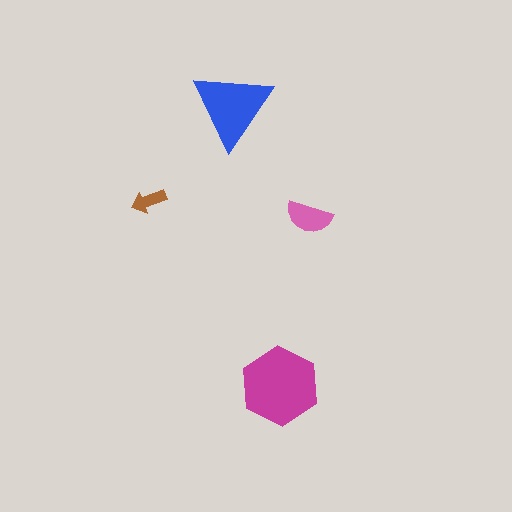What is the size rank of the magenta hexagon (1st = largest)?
1st.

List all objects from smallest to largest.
The brown arrow, the pink semicircle, the blue triangle, the magenta hexagon.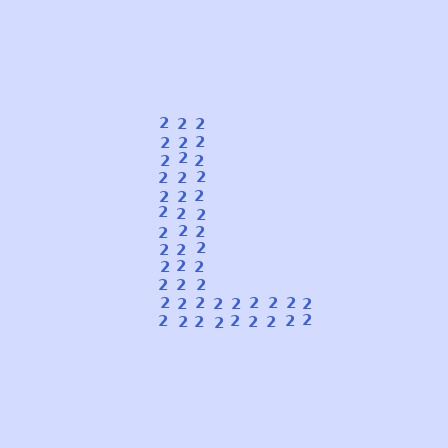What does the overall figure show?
The overall figure shows the letter L.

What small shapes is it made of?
It is made of small digit 2's.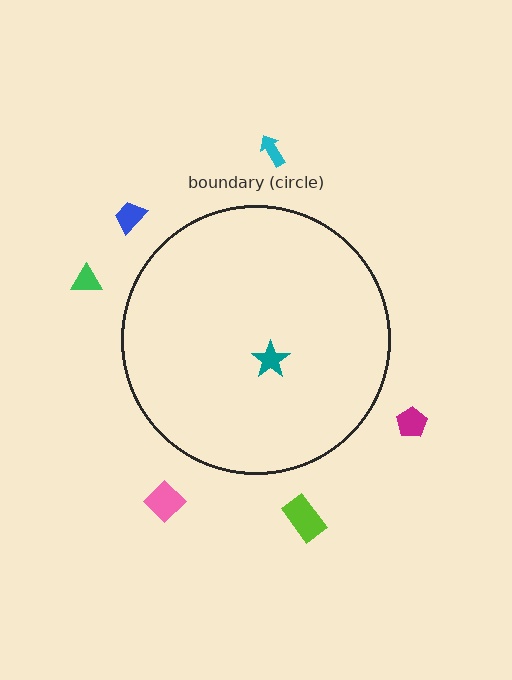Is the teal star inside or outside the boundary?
Inside.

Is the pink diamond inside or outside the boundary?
Outside.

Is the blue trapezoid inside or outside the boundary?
Outside.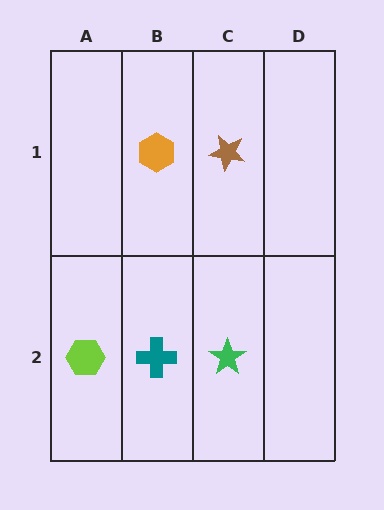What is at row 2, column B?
A teal cross.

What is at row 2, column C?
A green star.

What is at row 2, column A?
A lime hexagon.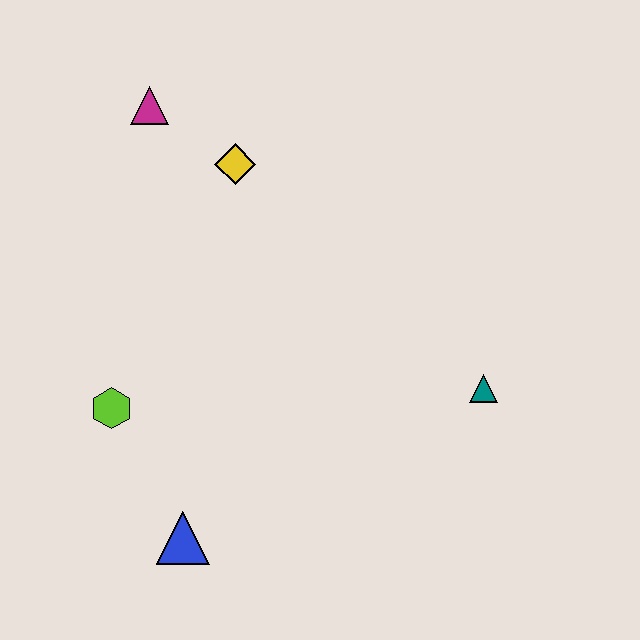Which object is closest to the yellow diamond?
The magenta triangle is closest to the yellow diamond.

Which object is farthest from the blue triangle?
The magenta triangle is farthest from the blue triangle.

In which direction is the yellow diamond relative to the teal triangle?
The yellow diamond is to the left of the teal triangle.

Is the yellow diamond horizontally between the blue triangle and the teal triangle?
Yes